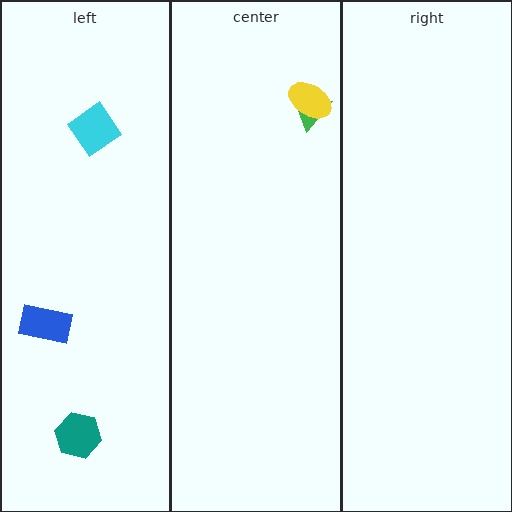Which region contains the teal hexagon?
The left region.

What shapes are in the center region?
The green triangle, the yellow ellipse.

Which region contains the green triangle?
The center region.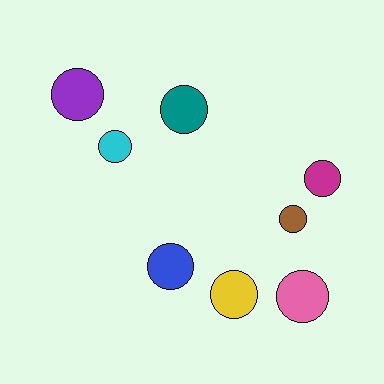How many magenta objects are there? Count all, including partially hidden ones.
There is 1 magenta object.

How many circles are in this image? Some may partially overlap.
There are 8 circles.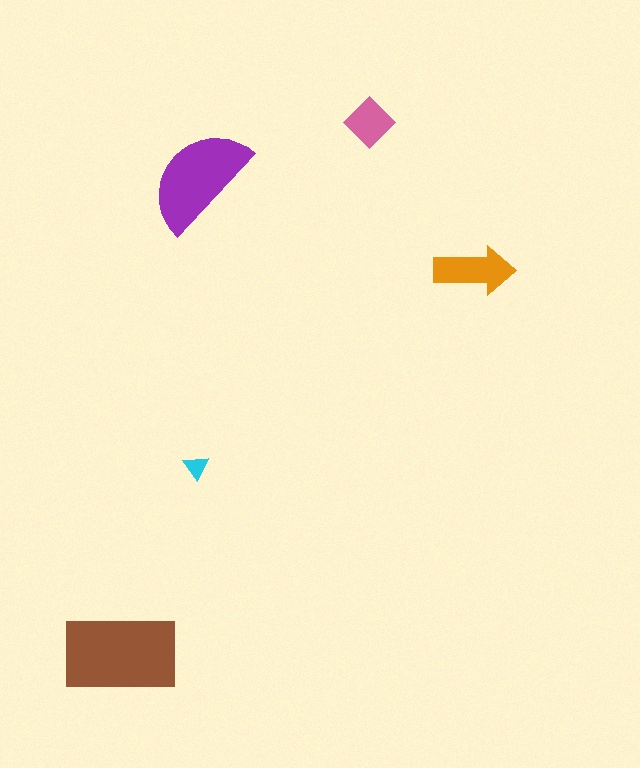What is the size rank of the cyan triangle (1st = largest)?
5th.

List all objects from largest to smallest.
The brown rectangle, the purple semicircle, the orange arrow, the pink diamond, the cyan triangle.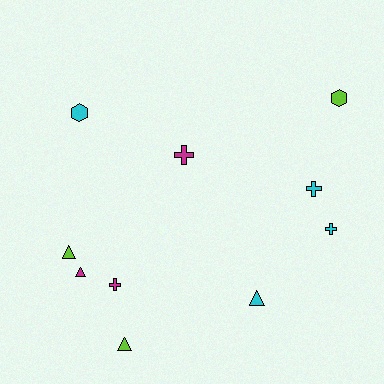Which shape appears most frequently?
Cross, with 4 objects.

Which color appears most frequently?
Cyan, with 4 objects.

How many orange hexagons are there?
There are no orange hexagons.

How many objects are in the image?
There are 10 objects.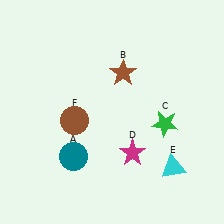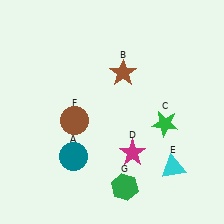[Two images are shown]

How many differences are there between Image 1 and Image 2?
There is 1 difference between the two images.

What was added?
A green hexagon (G) was added in Image 2.